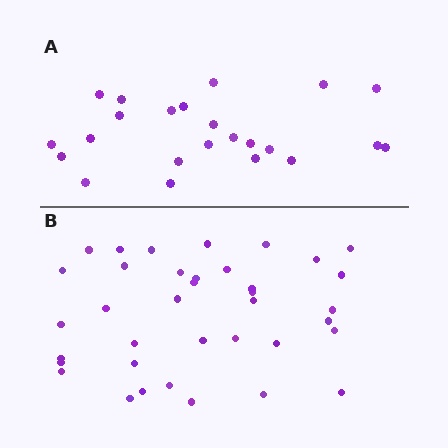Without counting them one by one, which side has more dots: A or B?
Region B (the bottom region) has more dots.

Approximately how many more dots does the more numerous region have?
Region B has approximately 15 more dots than region A.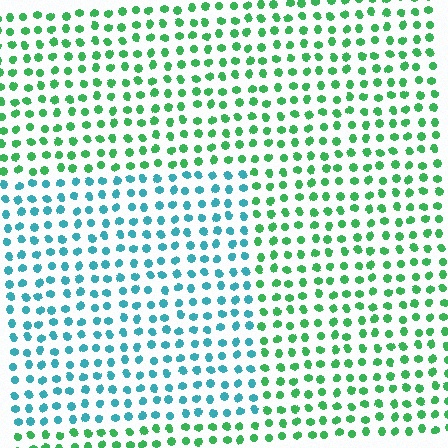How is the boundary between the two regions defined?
The boundary is defined purely by a slight shift in hue (about 51 degrees). Spacing, size, and orientation are identical on both sides.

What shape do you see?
I see a rectangle.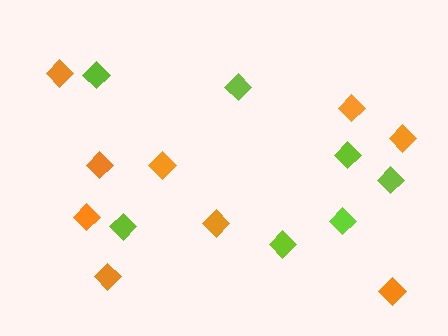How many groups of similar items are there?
There are 2 groups: one group of lime diamonds (7) and one group of orange diamonds (9).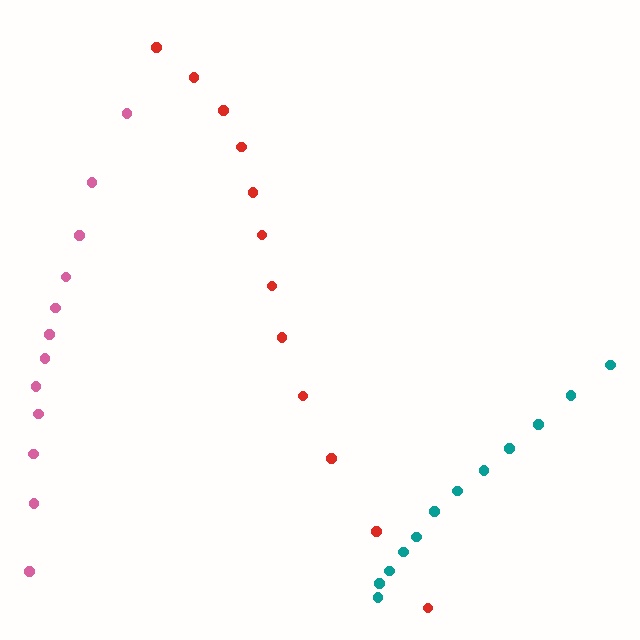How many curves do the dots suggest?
There are 3 distinct paths.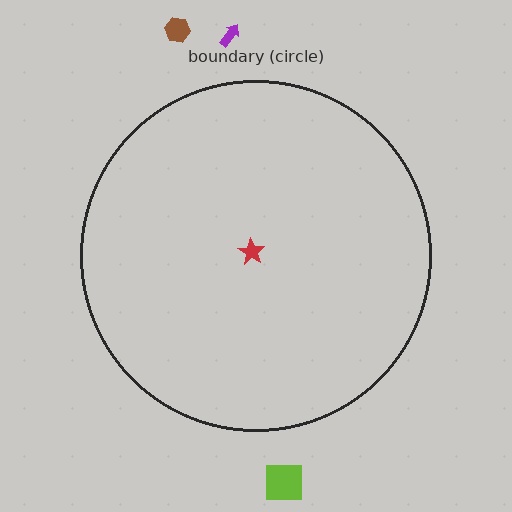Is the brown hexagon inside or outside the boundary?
Outside.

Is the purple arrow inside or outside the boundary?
Outside.